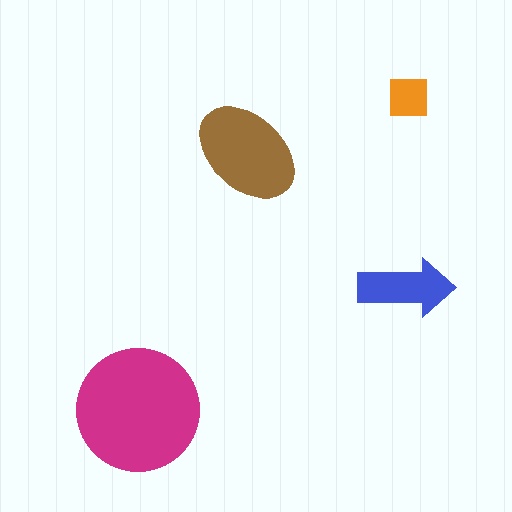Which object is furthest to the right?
The orange square is rightmost.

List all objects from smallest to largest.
The orange square, the blue arrow, the brown ellipse, the magenta circle.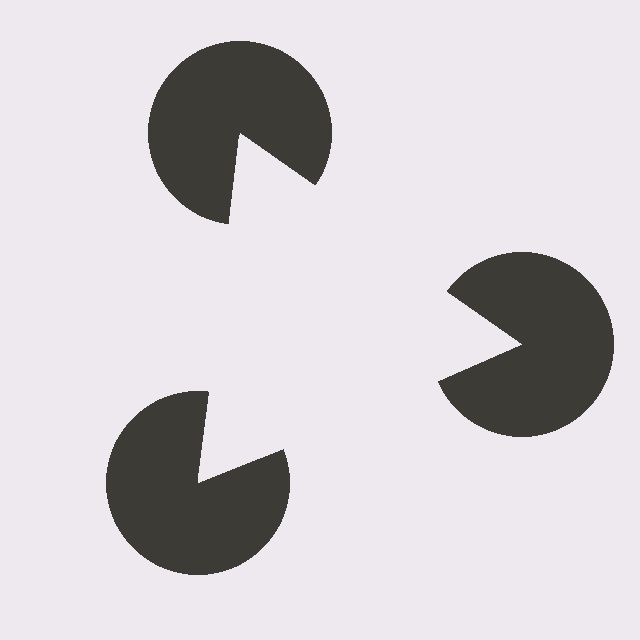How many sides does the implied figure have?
3 sides.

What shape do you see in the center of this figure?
An illusory triangle — its edges are inferred from the aligned wedge cuts in the pac-man discs, not physically drawn.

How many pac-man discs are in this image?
There are 3 — one at each vertex of the illusory triangle.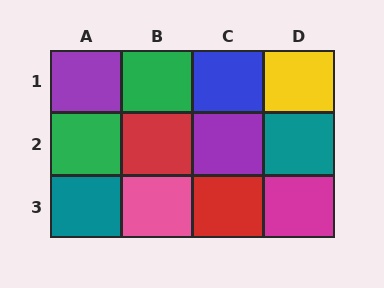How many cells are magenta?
1 cell is magenta.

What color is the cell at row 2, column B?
Red.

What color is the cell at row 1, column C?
Blue.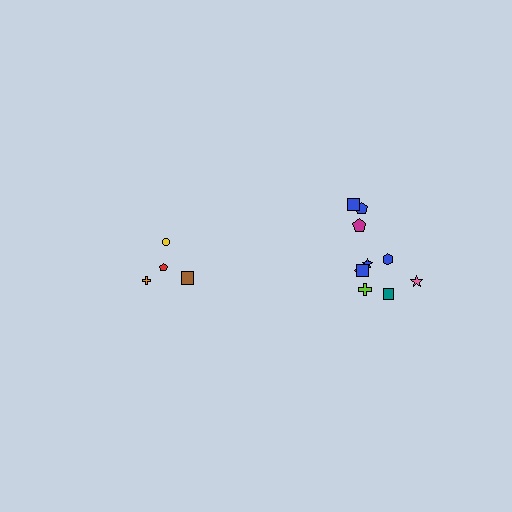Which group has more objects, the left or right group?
The right group.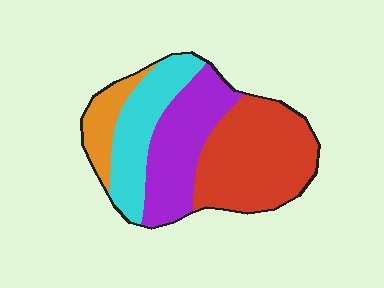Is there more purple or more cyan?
Purple.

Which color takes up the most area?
Red, at roughly 40%.